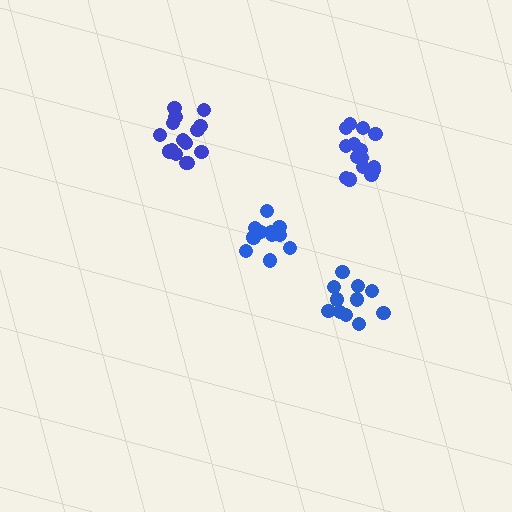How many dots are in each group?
Group 1: 11 dots, Group 2: 15 dots, Group 3: 15 dots, Group 4: 12 dots (53 total).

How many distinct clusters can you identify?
There are 4 distinct clusters.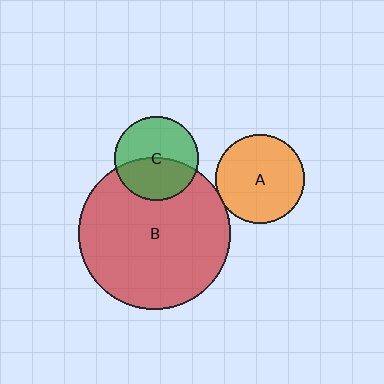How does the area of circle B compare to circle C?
Approximately 3.3 times.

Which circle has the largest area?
Circle B (red).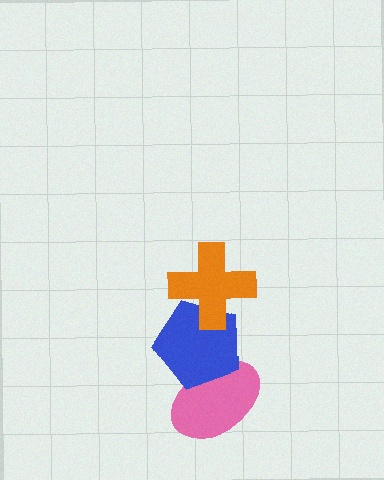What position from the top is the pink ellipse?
The pink ellipse is 3rd from the top.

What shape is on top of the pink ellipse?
The blue pentagon is on top of the pink ellipse.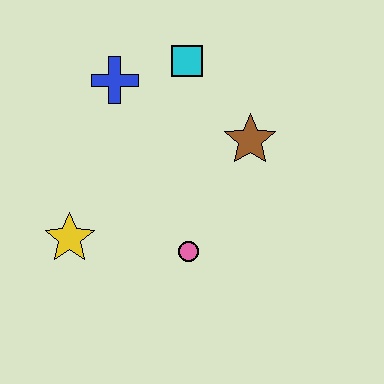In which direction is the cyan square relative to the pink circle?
The cyan square is above the pink circle.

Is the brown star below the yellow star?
No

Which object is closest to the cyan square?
The blue cross is closest to the cyan square.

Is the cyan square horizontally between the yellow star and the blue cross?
No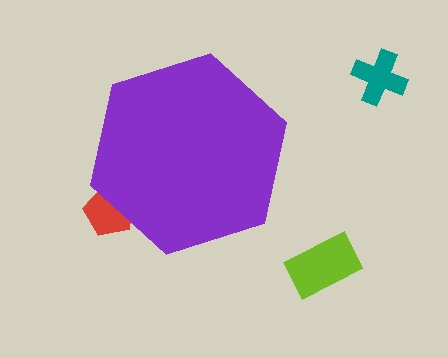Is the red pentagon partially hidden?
Yes, the red pentagon is partially hidden behind the purple hexagon.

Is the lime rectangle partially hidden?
No, the lime rectangle is fully visible.